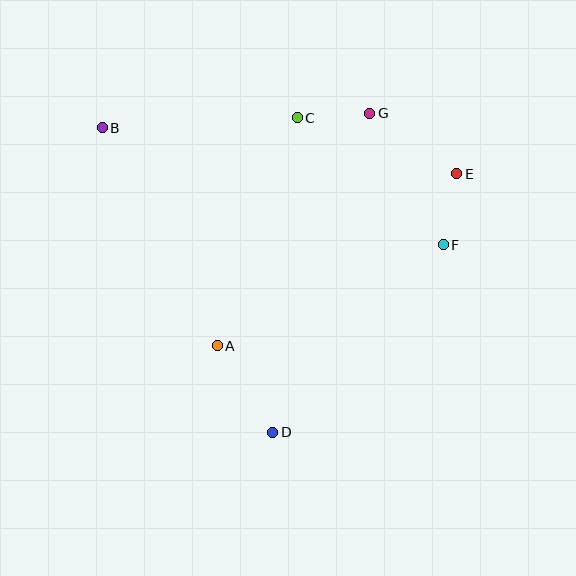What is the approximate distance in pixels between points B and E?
The distance between B and E is approximately 358 pixels.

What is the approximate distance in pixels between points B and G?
The distance between B and G is approximately 268 pixels.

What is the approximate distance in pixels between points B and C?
The distance between B and C is approximately 195 pixels.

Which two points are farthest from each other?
Points B and F are farthest from each other.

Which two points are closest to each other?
Points E and F are closest to each other.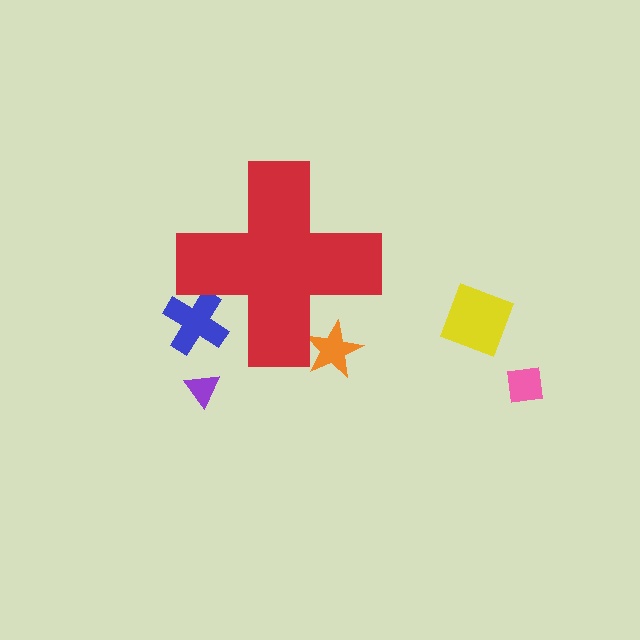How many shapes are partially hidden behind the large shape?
2 shapes are partially hidden.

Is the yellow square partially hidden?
No, the yellow square is fully visible.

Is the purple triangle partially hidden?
No, the purple triangle is fully visible.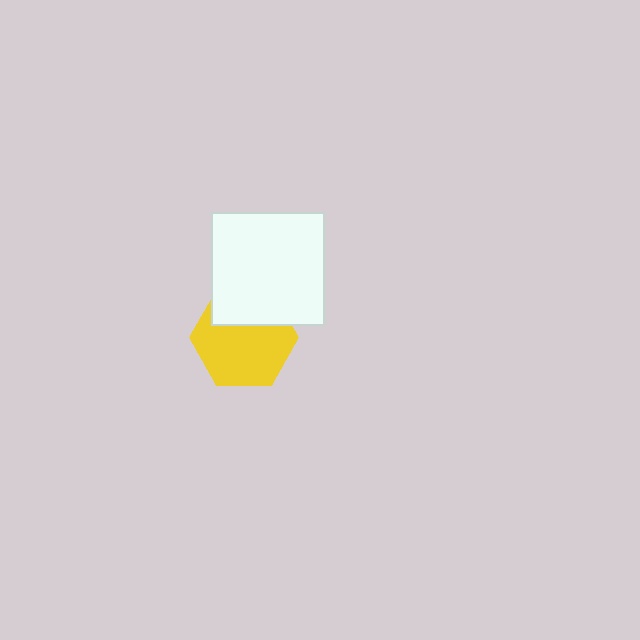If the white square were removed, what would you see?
You would see the complete yellow hexagon.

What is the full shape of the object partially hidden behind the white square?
The partially hidden object is a yellow hexagon.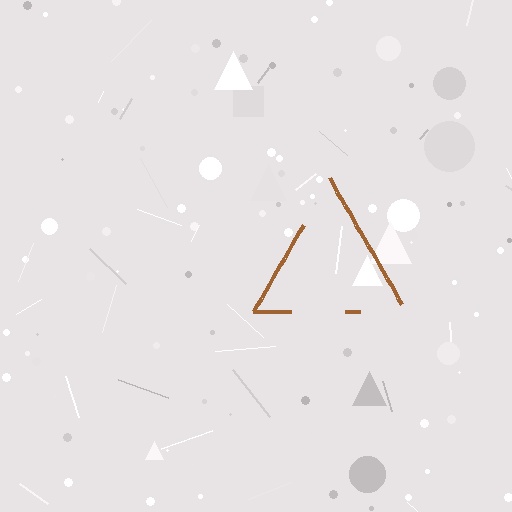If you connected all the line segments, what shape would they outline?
They would outline a triangle.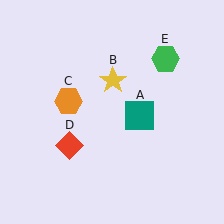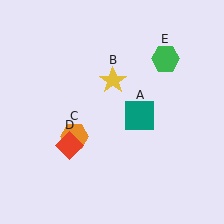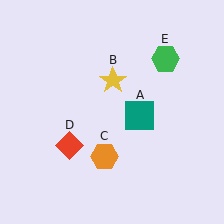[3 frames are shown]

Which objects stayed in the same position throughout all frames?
Teal square (object A) and yellow star (object B) and red diamond (object D) and green hexagon (object E) remained stationary.